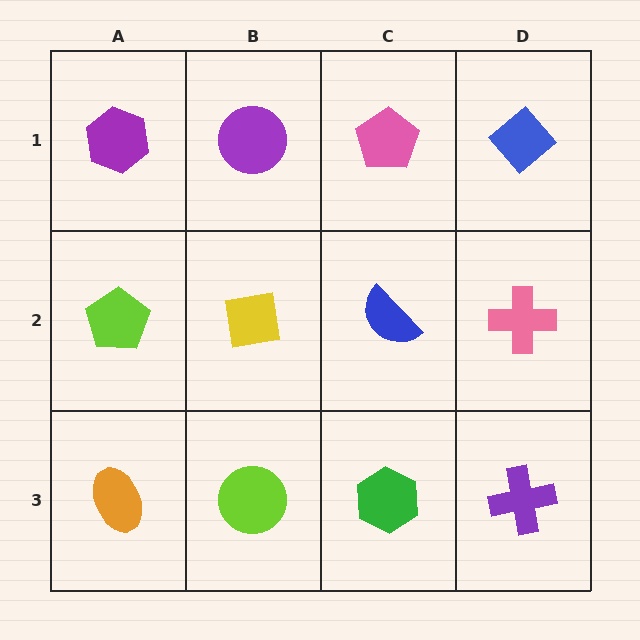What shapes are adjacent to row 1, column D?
A pink cross (row 2, column D), a pink pentagon (row 1, column C).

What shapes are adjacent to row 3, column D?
A pink cross (row 2, column D), a green hexagon (row 3, column C).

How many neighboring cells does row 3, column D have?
2.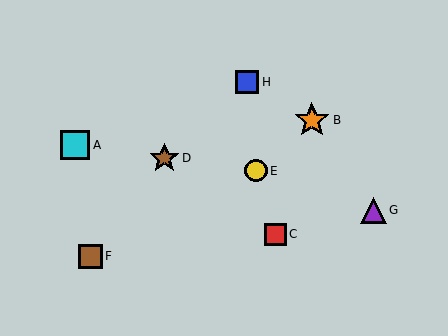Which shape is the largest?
The orange star (labeled B) is the largest.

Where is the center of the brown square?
The center of the brown square is at (90, 256).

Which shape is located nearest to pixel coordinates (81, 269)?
The brown square (labeled F) at (90, 256) is nearest to that location.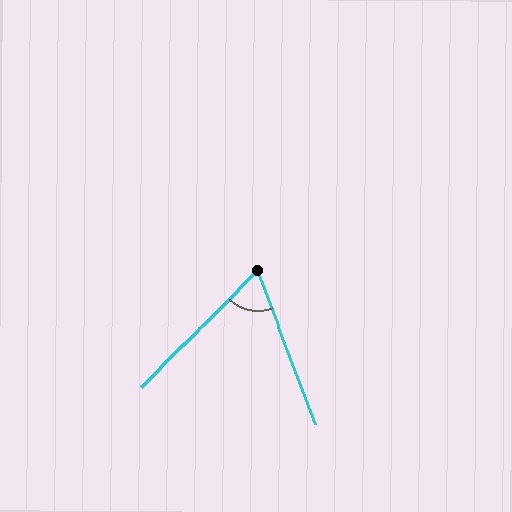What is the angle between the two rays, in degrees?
Approximately 65 degrees.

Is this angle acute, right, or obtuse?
It is acute.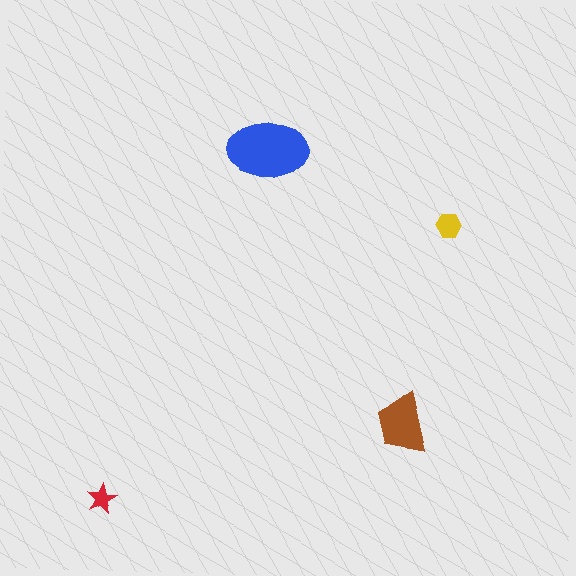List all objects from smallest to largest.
The red star, the yellow hexagon, the brown trapezoid, the blue ellipse.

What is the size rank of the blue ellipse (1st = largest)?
1st.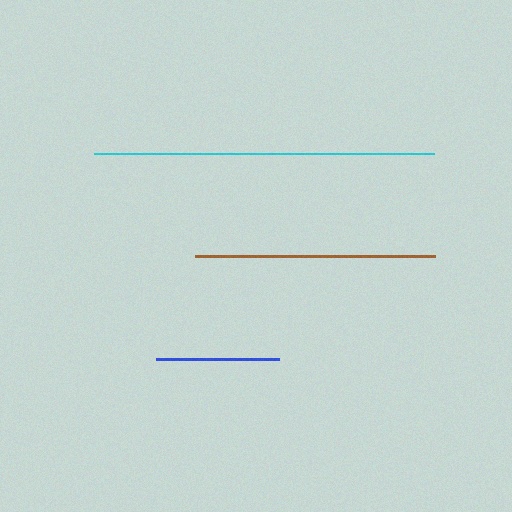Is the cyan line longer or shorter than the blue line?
The cyan line is longer than the blue line.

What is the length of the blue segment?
The blue segment is approximately 123 pixels long.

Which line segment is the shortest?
The blue line is the shortest at approximately 123 pixels.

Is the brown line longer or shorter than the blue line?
The brown line is longer than the blue line.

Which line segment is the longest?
The cyan line is the longest at approximately 340 pixels.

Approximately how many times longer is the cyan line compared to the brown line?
The cyan line is approximately 1.4 times the length of the brown line.